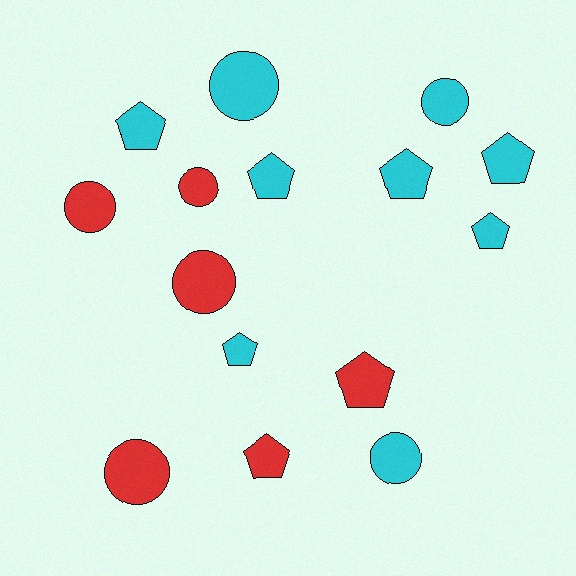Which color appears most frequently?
Cyan, with 9 objects.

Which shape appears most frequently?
Pentagon, with 8 objects.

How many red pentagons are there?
There are 2 red pentagons.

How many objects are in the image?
There are 15 objects.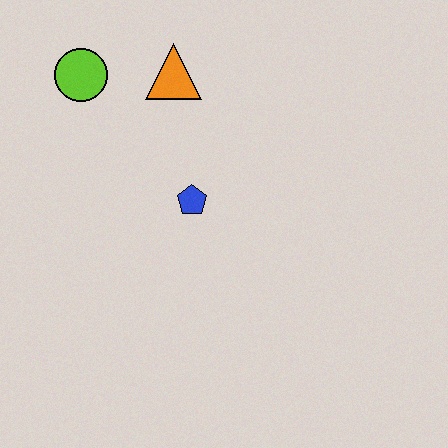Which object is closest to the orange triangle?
The lime circle is closest to the orange triangle.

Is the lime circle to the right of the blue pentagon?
No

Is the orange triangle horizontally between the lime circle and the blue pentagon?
Yes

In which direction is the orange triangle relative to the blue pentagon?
The orange triangle is above the blue pentagon.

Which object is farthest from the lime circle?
The blue pentagon is farthest from the lime circle.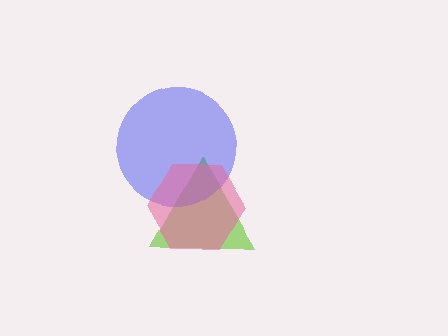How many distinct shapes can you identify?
There are 3 distinct shapes: a lime triangle, a blue circle, a pink hexagon.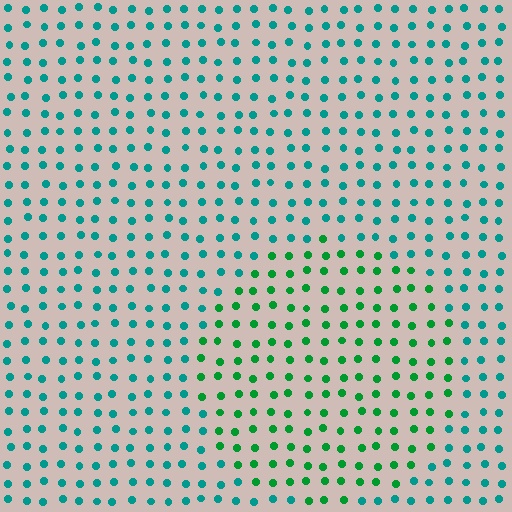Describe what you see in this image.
The image is filled with small teal elements in a uniform arrangement. A circle-shaped region is visible where the elements are tinted to a slightly different hue, forming a subtle color boundary.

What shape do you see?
I see a circle.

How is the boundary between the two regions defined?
The boundary is defined purely by a slight shift in hue (about 38 degrees). Spacing, size, and orientation are identical on both sides.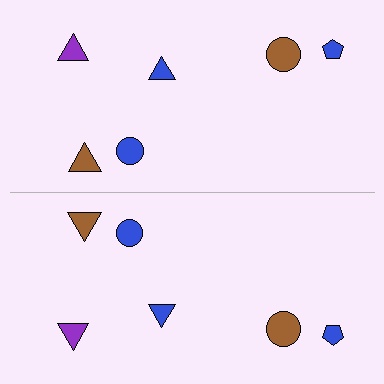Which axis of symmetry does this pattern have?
The pattern has a horizontal axis of symmetry running through the center of the image.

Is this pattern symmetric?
Yes, this pattern has bilateral (reflection) symmetry.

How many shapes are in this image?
There are 12 shapes in this image.